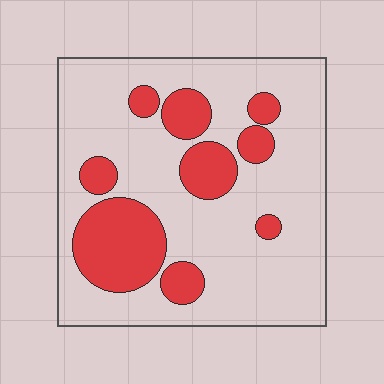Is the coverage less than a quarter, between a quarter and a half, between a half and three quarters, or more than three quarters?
Less than a quarter.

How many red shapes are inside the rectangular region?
9.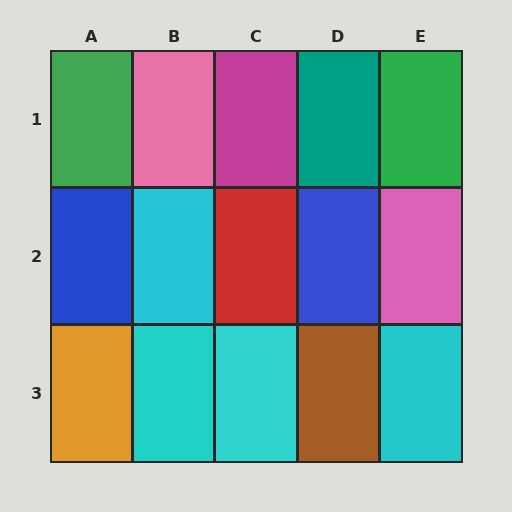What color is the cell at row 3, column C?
Cyan.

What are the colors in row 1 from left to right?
Green, pink, magenta, teal, green.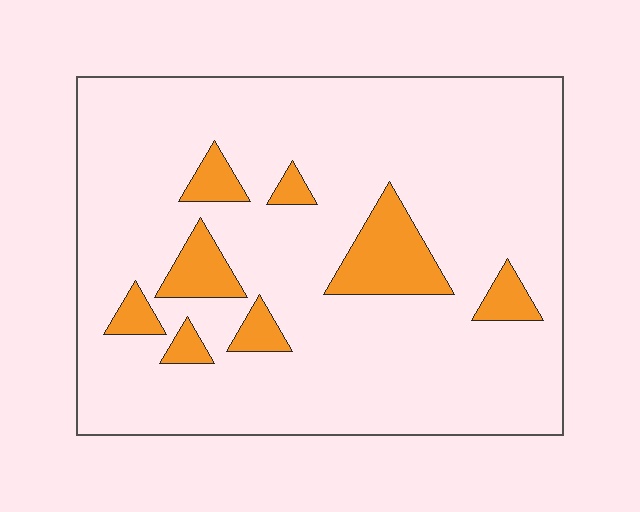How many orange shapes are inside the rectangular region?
8.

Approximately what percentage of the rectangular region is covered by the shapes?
Approximately 15%.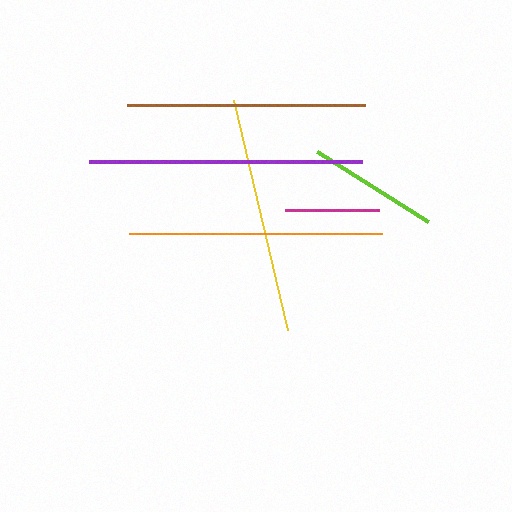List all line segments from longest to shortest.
From longest to shortest: purple, orange, brown, yellow, lime, magenta.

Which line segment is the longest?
The purple line is the longest at approximately 273 pixels.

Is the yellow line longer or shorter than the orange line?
The orange line is longer than the yellow line.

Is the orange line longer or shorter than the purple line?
The purple line is longer than the orange line.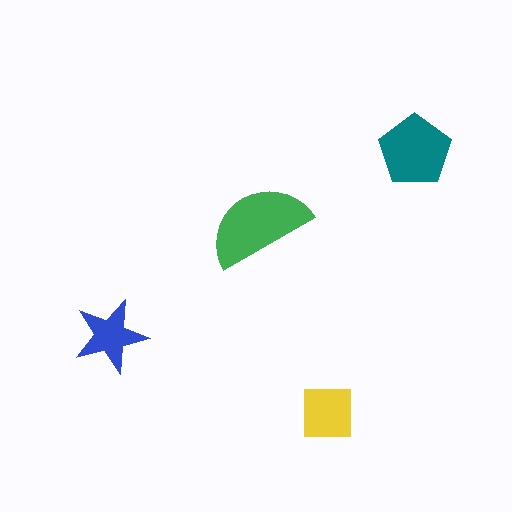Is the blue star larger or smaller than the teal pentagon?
Smaller.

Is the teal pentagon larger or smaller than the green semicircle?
Smaller.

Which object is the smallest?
The blue star.